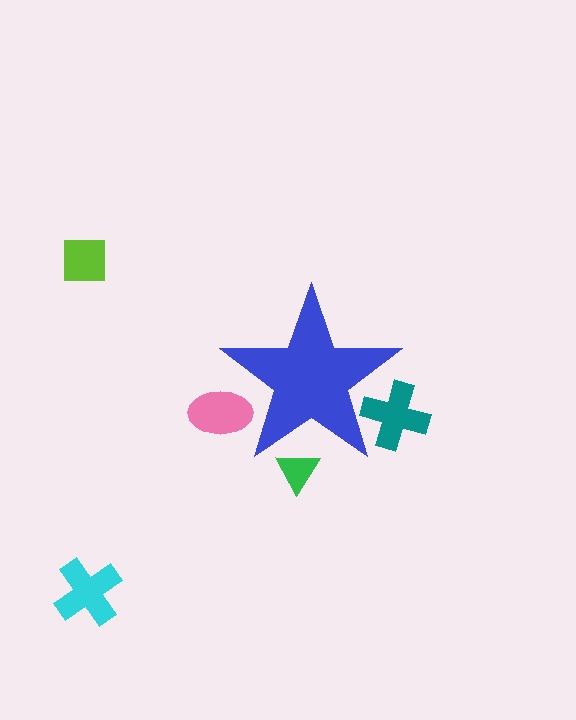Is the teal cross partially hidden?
Yes, the teal cross is partially hidden behind the blue star.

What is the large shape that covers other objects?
A blue star.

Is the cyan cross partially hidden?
No, the cyan cross is fully visible.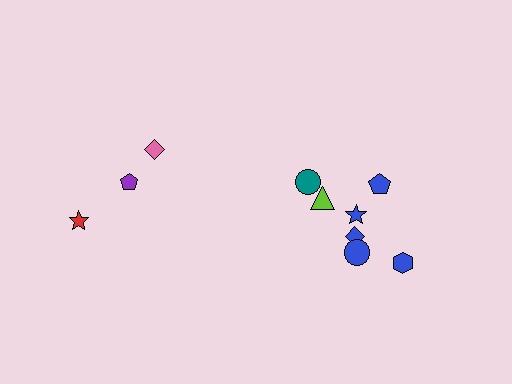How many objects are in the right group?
There are 7 objects.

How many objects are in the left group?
There are 3 objects.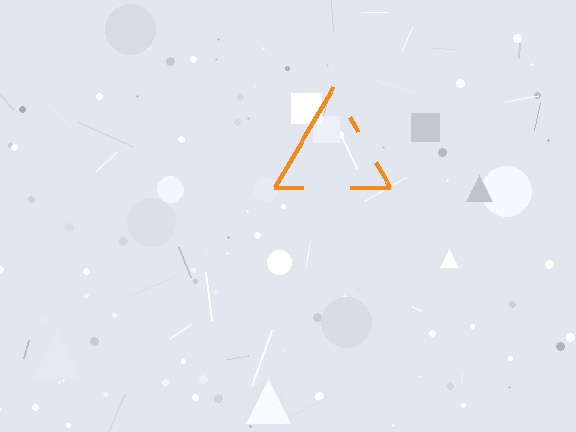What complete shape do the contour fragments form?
The contour fragments form a triangle.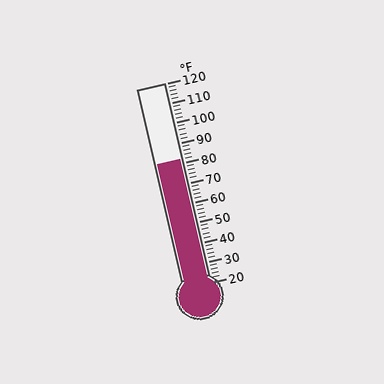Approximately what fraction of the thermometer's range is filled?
The thermometer is filled to approximately 60% of its range.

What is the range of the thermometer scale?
The thermometer scale ranges from 20°F to 120°F.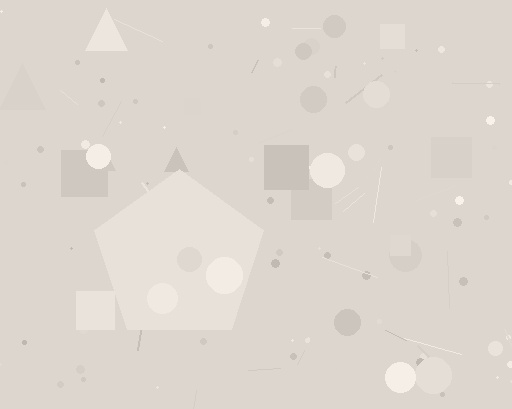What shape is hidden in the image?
A pentagon is hidden in the image.